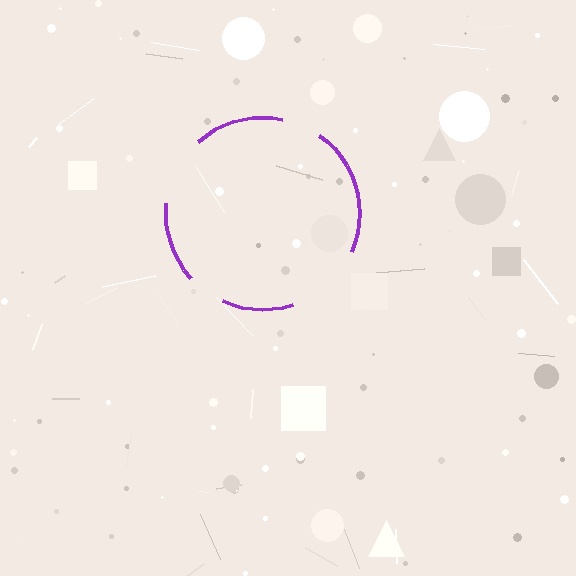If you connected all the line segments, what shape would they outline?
They would outline a circle.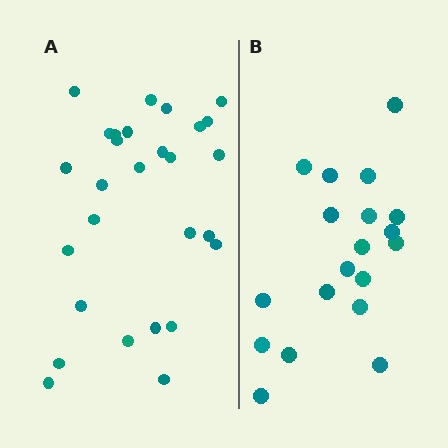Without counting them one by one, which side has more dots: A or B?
Region A (the left region) has more dots.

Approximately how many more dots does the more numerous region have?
Region A has roughly 8 or so more dots than region B.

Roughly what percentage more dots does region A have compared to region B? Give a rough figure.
About 45% more.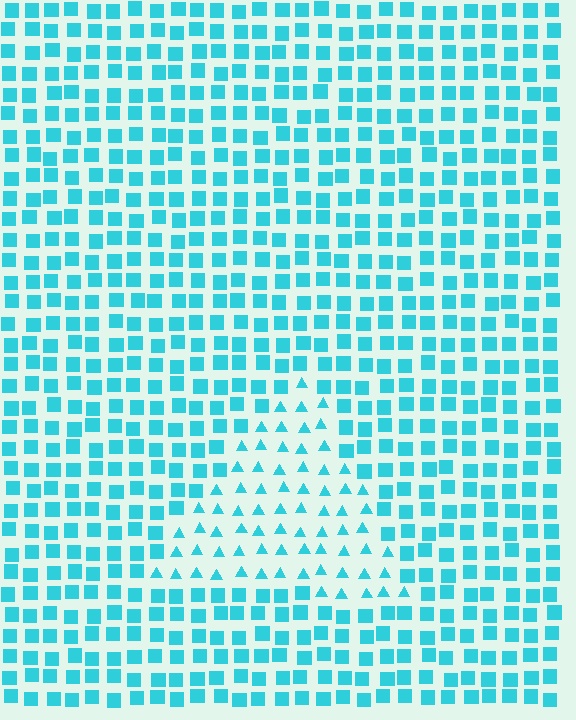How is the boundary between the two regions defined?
The boundary is defined by a change in element shape: triangles inside vs. squares outside. All elements share the same color and spacing.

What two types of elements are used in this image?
The image uses triangles inside the triangle region and squares outside it.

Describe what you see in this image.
The image is filled with small cyan elements arranged in a uniform grid. A triangle-shaped region contains triangles, while the surrounding area contains squares. The boundary is defined purely by the change in element shape.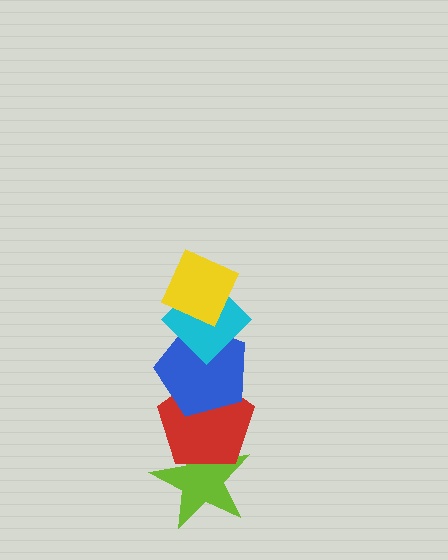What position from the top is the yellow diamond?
The yellow diamond is 1st from the top.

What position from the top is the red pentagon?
The red pentagon is 4th from the top.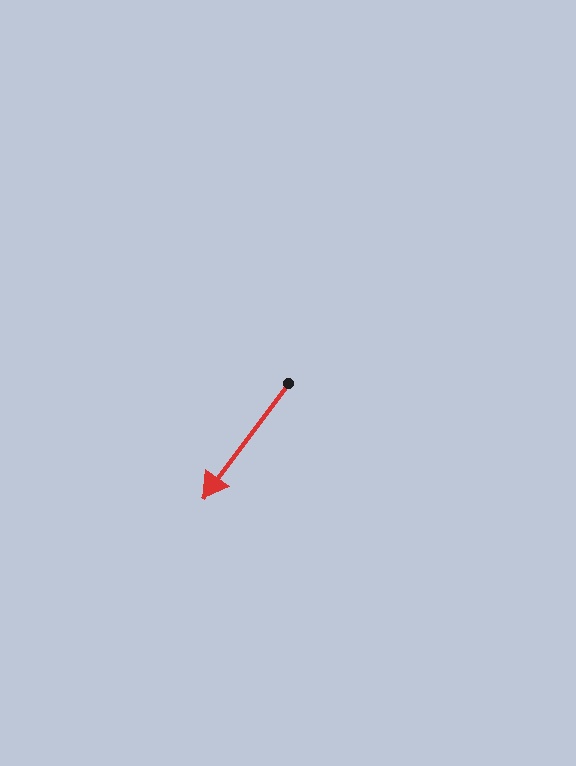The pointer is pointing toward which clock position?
Roughly 7 o'clock.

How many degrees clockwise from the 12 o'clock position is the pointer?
Approximately 217 degrees.